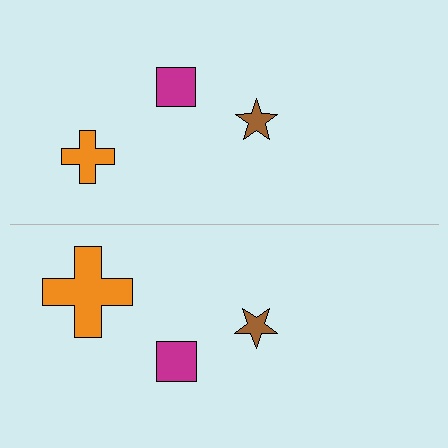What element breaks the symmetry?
The orange cross on the bottom side has a different size than its mirror counterpart.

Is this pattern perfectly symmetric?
No, the pattern is not perfectly symmetric. The orange cross on the bottom side has a different size than its mirror counterpart.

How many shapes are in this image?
There are 6 shapes in this image.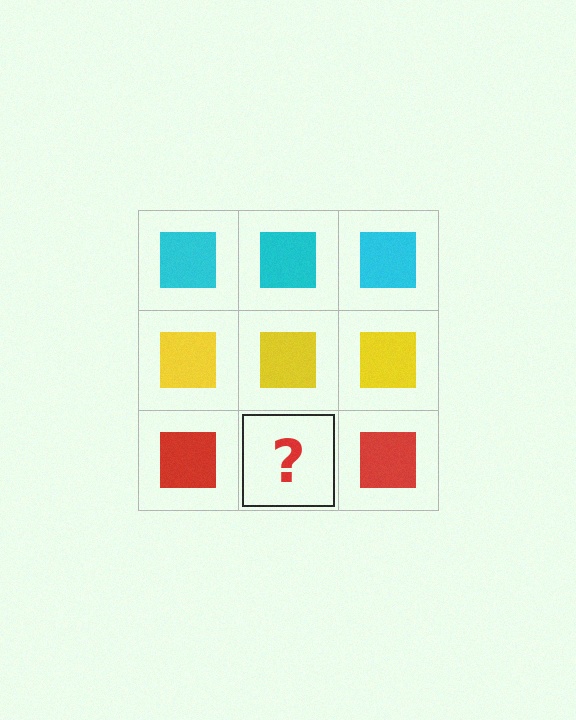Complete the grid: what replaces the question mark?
The question mark should be replaced with a red square.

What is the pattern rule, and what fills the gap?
The rule is that each row has a consistent color. The gap should be filled with a red square.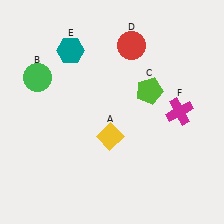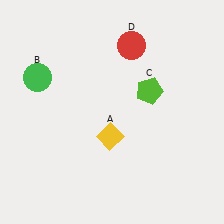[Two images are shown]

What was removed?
The magenta cross (F), the teal hexagon (E) were removed in Image 2.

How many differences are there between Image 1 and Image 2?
There are 2 differences between the two images.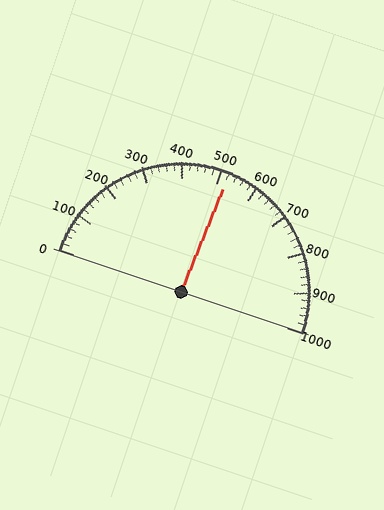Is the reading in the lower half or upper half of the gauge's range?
The reading is in the upper half of the range (0 to 1000).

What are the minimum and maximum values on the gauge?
The gauge ranges from 0 to 1000.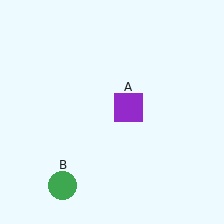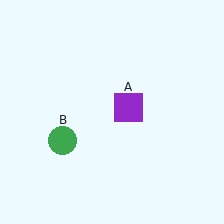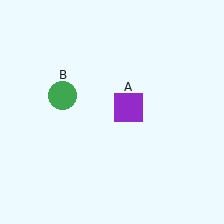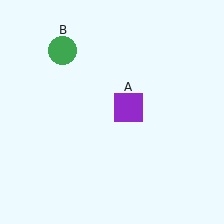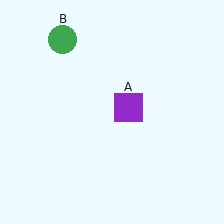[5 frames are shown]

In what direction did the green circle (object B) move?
The green circle (object B) moved up.